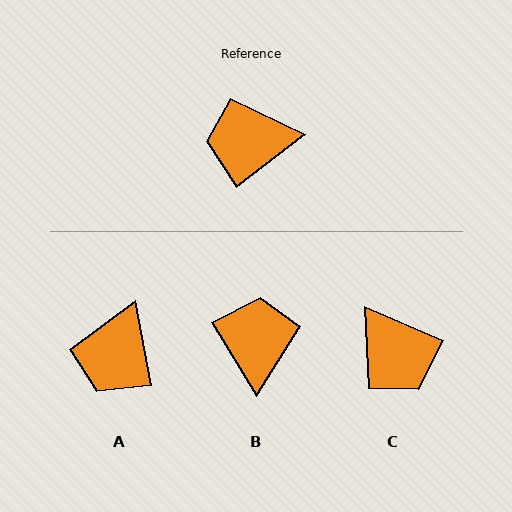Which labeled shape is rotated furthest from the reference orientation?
C, about 119 degrees away.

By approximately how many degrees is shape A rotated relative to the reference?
Approximately 63 degrees counter-clockwise.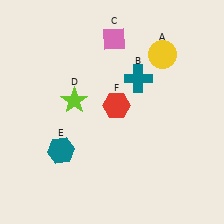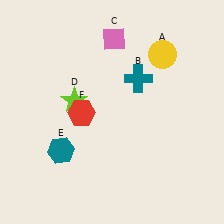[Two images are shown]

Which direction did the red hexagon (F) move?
The red hexagon (F) moved left.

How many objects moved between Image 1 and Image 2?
1 object moved between the two images.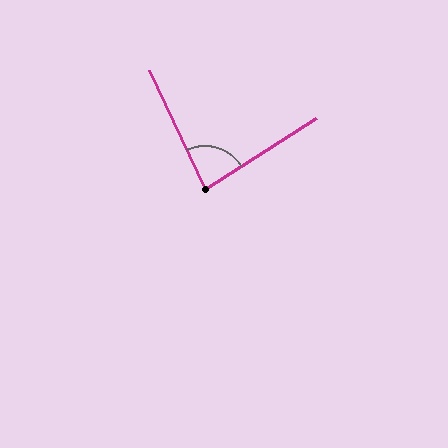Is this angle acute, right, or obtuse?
It is acute.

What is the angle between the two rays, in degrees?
Approximately 82 degrees.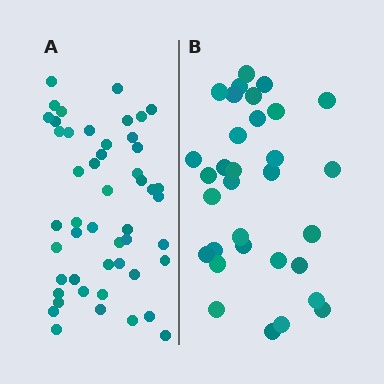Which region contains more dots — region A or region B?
Region A (the left region) has more dots.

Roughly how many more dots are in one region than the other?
Region A has approximately 15 more dots than region B.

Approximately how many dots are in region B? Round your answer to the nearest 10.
About 30 dots. (The exact count is 32, which rounds to 30.)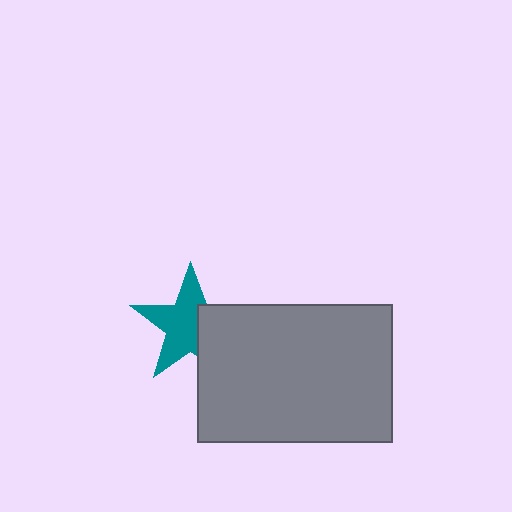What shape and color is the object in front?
The object in front is a gray rectangle.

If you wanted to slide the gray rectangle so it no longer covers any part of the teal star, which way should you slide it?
Slide it right — that is the most direct way to separate the two shapes.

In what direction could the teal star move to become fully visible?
The teal star could move left. That would shift it out from behind the gray rectangle entirely.